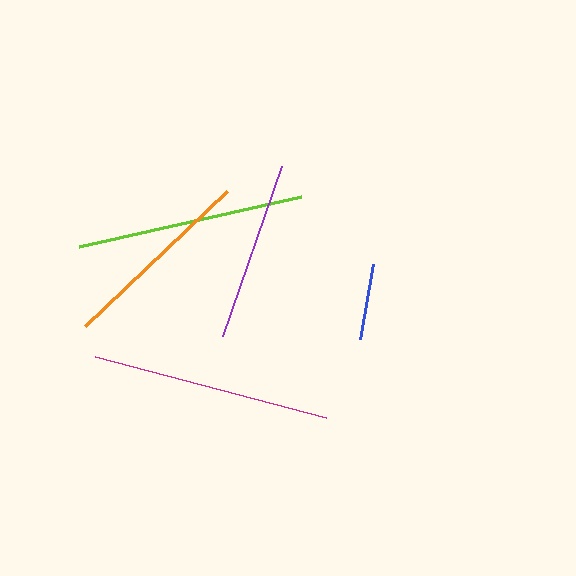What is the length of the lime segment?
The lime segment is approximately 227 pixels long.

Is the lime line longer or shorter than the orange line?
The lime line is longer than the orange line.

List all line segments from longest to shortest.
From longest to shortest: magenta, lime, orange, purple, blue.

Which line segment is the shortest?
The blue line is the shortest at approximately 76 pixels.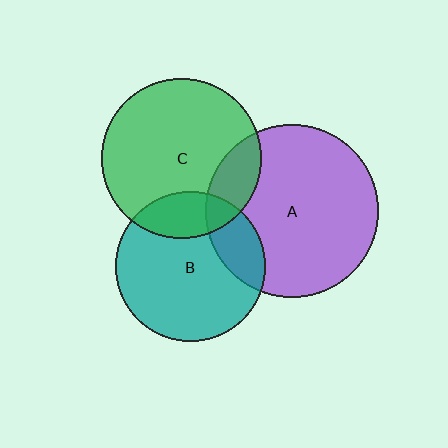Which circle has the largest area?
Circle A (purple).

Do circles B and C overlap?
Yes.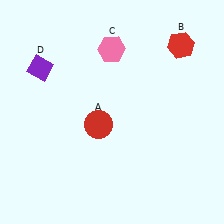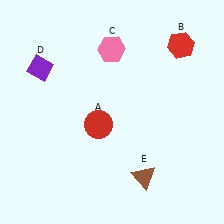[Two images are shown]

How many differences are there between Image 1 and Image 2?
There is 1 difference between the two images.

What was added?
A brown triangle (E) was added in Image 2.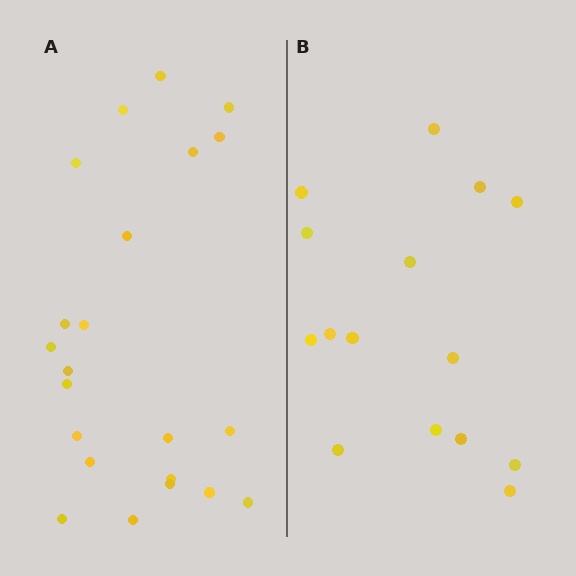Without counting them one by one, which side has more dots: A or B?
Region A (the left region) has more dots.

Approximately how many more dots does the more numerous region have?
Region A has roughly 8 or so more dots than region B.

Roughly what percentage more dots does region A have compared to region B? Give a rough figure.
About 45% more.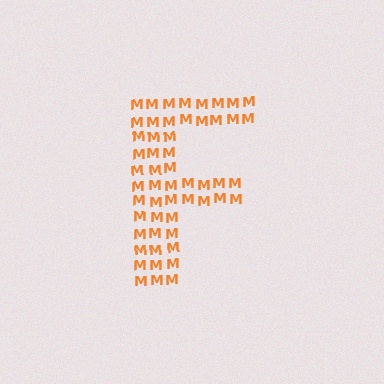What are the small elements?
The small elements are letter M's.